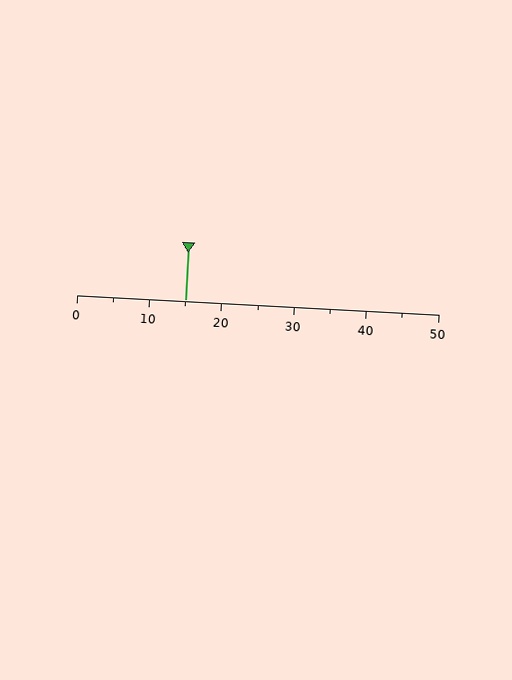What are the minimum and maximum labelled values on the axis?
The axis runs from 0 to 50.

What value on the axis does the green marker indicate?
The marker indicates approximately 15.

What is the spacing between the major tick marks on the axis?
The major ticks are spaced 10 apart.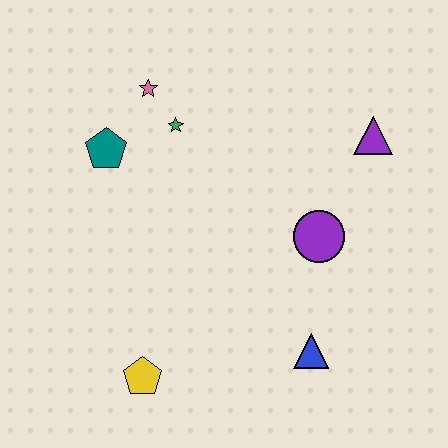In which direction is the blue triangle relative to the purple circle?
The blue triangle is below the purple circle.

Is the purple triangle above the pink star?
No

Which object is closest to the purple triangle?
The purple circle is closest to the purple triangle.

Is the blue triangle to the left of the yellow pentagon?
No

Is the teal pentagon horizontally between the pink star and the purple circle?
No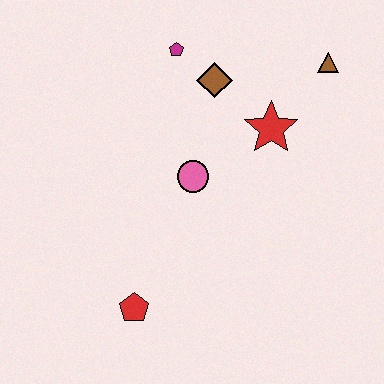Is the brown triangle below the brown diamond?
No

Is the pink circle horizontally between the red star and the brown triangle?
No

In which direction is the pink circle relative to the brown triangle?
The pink circle is to the left of the brown triangle.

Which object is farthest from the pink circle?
The brown triangle is farthest from the pink circle.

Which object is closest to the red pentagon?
The pink circle is closest to the red pentagon.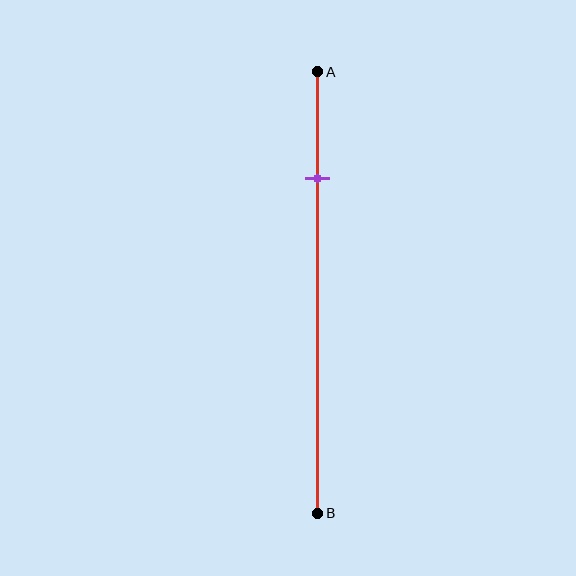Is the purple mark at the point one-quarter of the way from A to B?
Yes, the mark is approximately at the one-quarter point.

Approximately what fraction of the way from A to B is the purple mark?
The purple mark is approximately 25% of the way from A to B.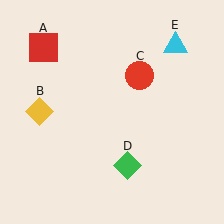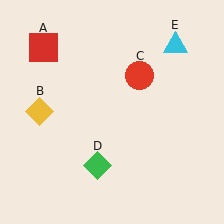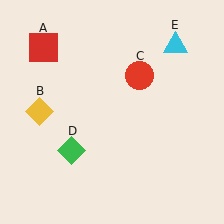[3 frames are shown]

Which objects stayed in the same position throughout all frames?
Red square (object A) and yellow diamond (object B) and red circle (object C) and cyan triangle (object E) remained stationary.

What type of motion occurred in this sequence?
The green diamond (object D) rotated clockwise around the center of the scene.